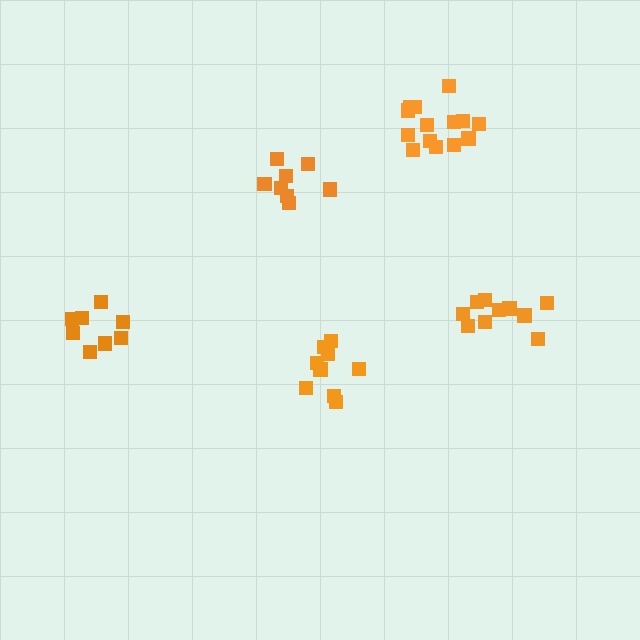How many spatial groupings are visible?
There are 5 spatial groupings.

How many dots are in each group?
Group 1: 9 dots, Group 2: 10 dots, Group 3: 8 dots, Group 4: 14 dots, Group 5: 8 dots (49 total).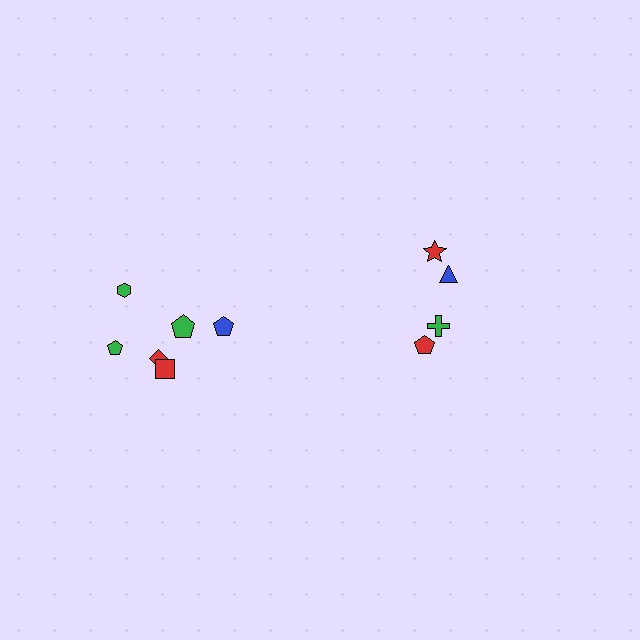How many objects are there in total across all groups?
There are 10 objects.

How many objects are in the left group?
There are 6 objects.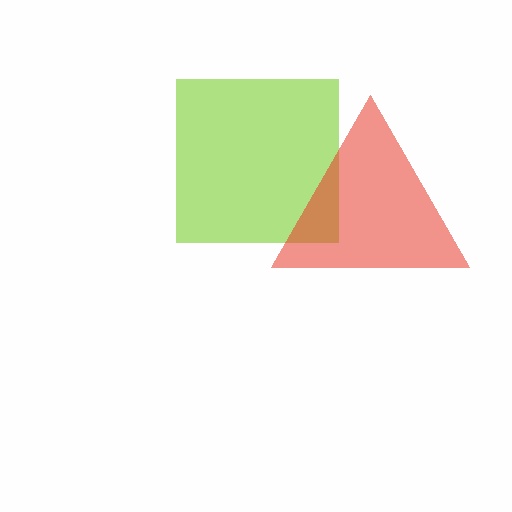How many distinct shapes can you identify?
There are 2 distinct shapes: a lime square, a red triangle.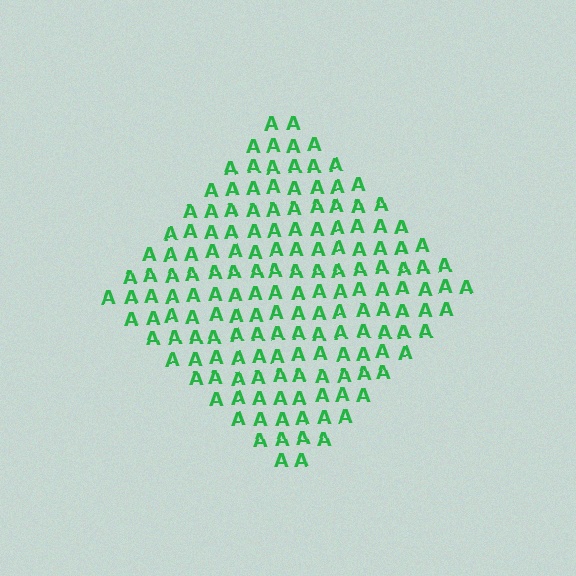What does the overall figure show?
The overall figure shows a diamond.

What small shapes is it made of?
It is made of small letter A's.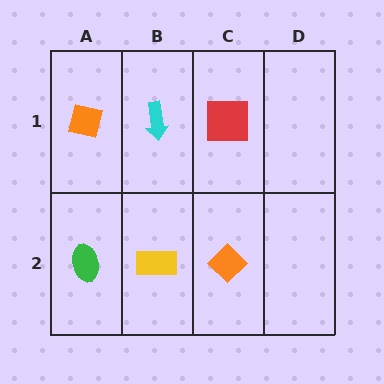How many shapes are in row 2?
3 shapes.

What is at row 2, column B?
A yellow rectangle.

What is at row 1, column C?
A red square.